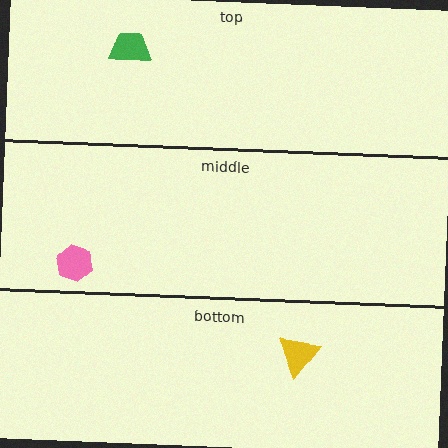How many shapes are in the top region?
1.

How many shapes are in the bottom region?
1.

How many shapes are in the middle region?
1.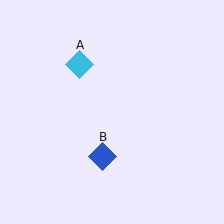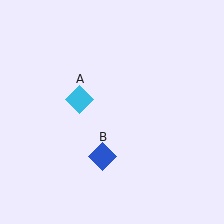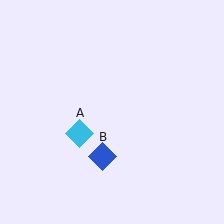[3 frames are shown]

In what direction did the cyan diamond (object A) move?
The cyan diamond (object A) moved down.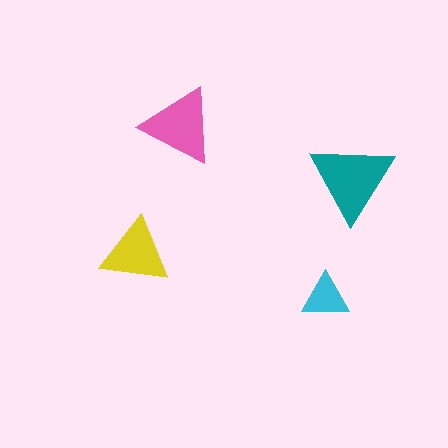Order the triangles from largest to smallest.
the teal one, the pink one, the yellow one, the cyan one.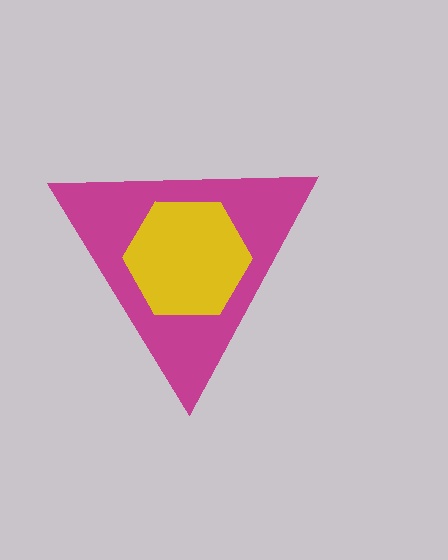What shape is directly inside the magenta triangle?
The yellow hexagon.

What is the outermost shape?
The magenta triangle.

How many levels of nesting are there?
2.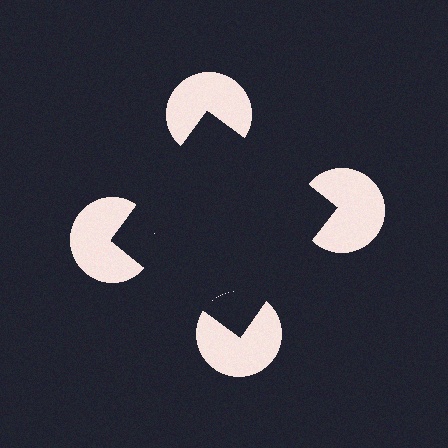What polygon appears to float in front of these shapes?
An illusory square — its edges are inferred from the aligned wedge cuts in the pac-man discs, not physically drawn.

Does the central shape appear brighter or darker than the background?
It typically appears slightly darker than the background, even though no actual brightness change is drawn.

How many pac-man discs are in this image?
There are 4 — one at each vertex of the illusory square.